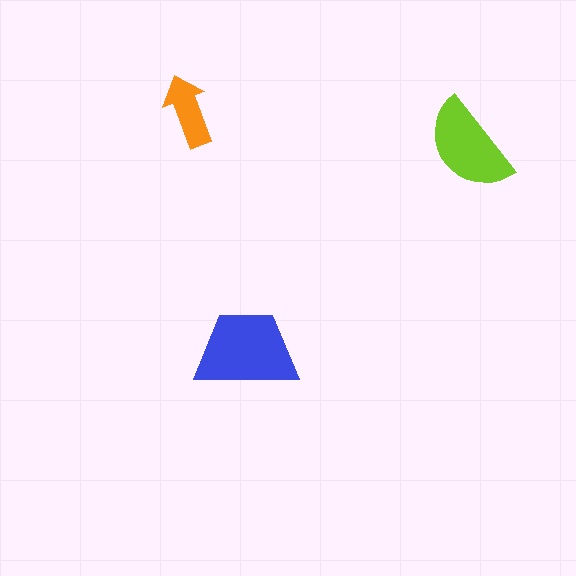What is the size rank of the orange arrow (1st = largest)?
3rd.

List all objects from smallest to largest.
The orange arrow, the lime semicircle, the blue trapezoid.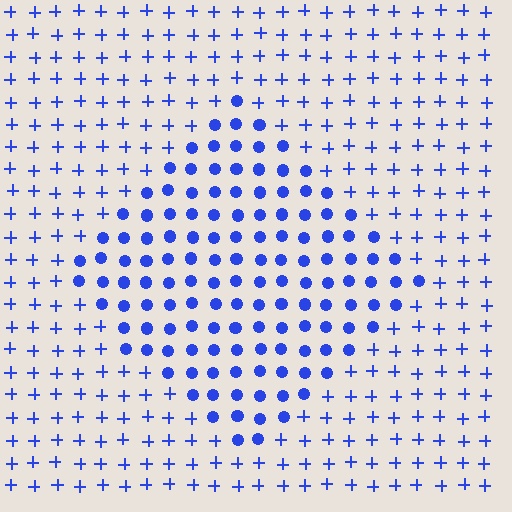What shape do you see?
I see a diamond.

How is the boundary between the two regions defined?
The boundary is defined by a change in element shape: circles inside vs. plus signs outside. All elements share the same color and spacing.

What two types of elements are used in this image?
The image uses circles inside the diamond region and plus signs outside it.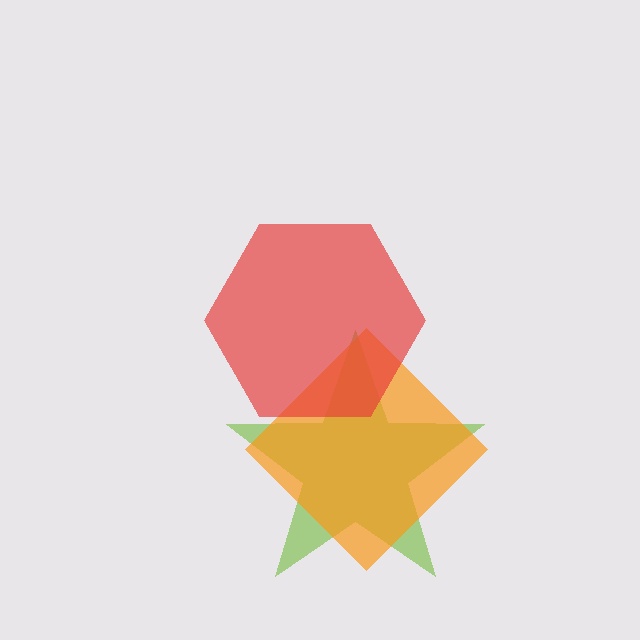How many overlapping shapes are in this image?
There are 3 overlapping shapes in the image.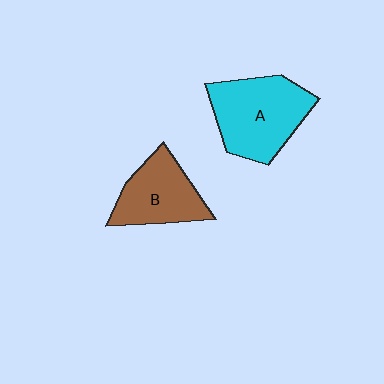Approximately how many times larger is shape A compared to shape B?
Approximately 1.3 times.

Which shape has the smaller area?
Shape B (brown).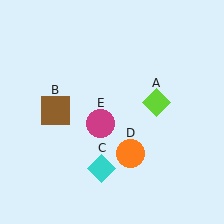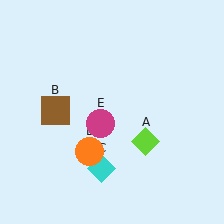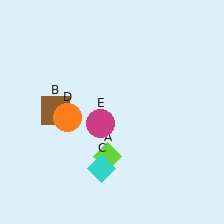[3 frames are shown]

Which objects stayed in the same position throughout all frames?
Brown square (object B) and cyan diamond (object C) and magenta circle (object E) remained stationary.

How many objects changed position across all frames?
2 objects changed position: lime diamond (object A), orange circle (object D).